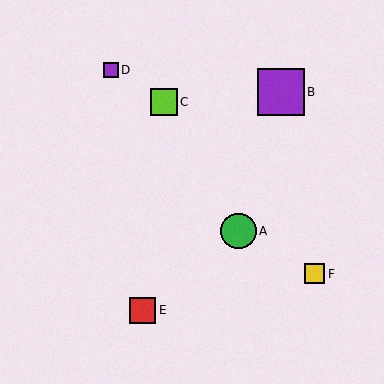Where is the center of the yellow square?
The center of the yellow square is at (315, 274).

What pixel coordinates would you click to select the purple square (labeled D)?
Click at (111, 70) to select the purple square D.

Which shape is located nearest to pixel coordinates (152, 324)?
The red square (labeled E) at (143, 310) is nearest to that location.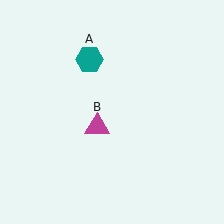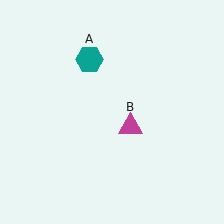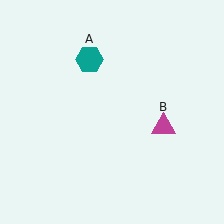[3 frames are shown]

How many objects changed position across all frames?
1 object changed position: magenta triangle (object B).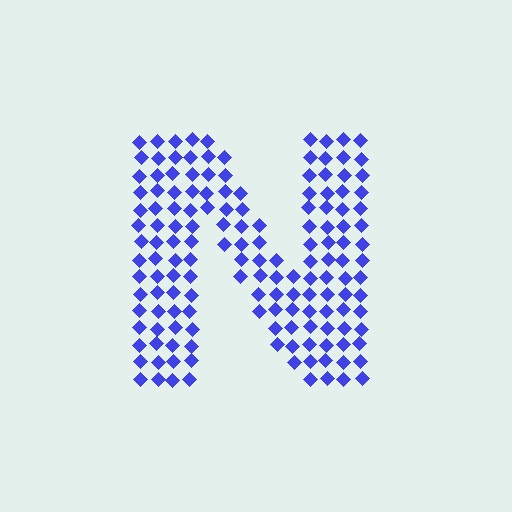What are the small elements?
The small elements are diamonds.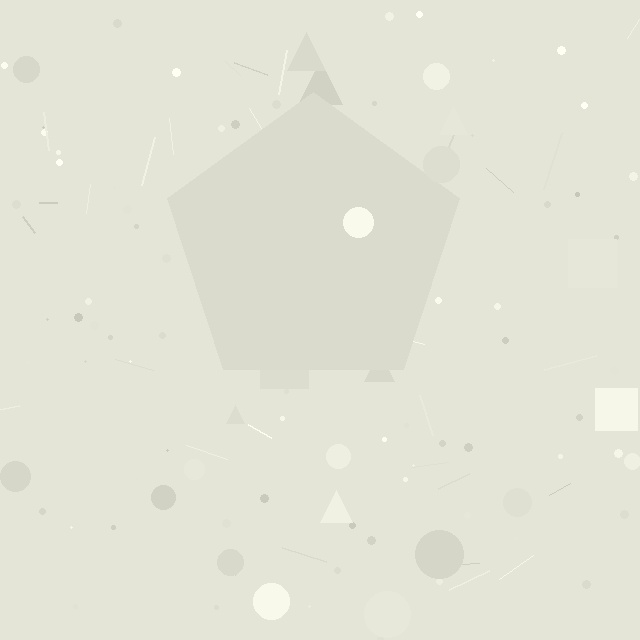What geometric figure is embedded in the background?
A pentagon is embedded in the background.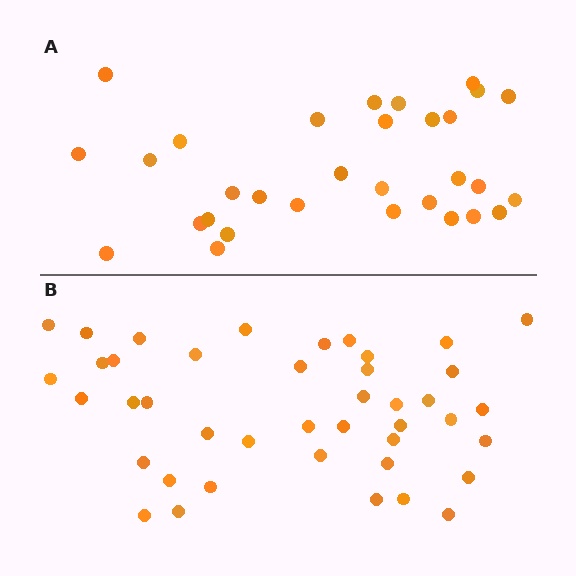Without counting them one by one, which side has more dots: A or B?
Region B (the bottom region) has more dots.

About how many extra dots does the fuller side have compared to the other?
Region B has roughly 12 or so more dots than region A.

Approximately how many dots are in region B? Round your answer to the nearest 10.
About 40 dots. (The exact count is 42, which rounds to 40.)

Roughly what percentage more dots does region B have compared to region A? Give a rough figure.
About 35% more.